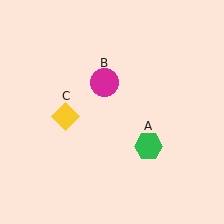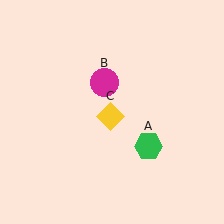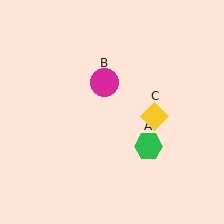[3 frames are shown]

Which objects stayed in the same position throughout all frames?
Green hexagon (object A) and magenta circle (object B) remained stationary.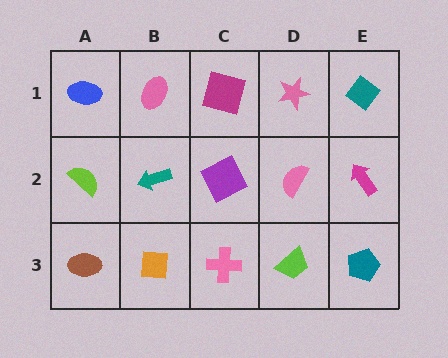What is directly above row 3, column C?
A purple square.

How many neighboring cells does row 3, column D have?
3.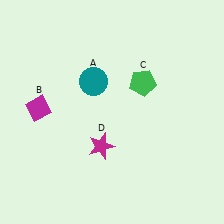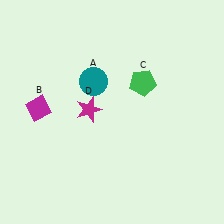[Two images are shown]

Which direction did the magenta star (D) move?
The magenta star (D) moved up.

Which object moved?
The magenta star (D) moved up.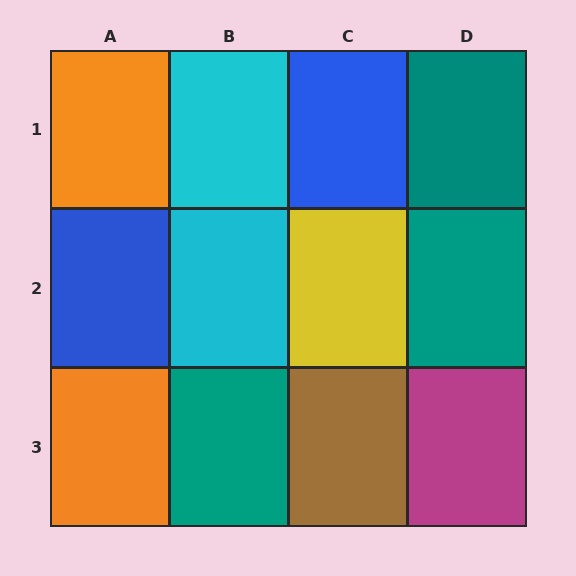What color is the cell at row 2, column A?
Blue.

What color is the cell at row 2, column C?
Yellow.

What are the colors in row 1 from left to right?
Orange, cyan, blue, teal.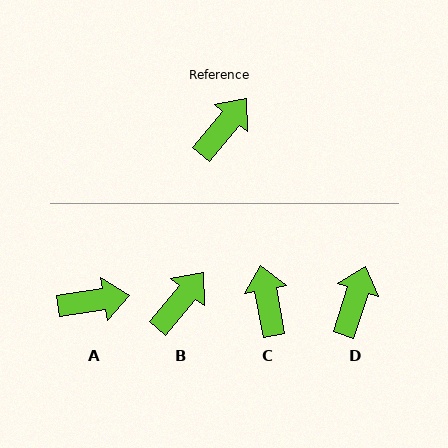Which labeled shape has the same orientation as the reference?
B.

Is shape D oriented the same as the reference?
No, it is off by about 22 degrees.